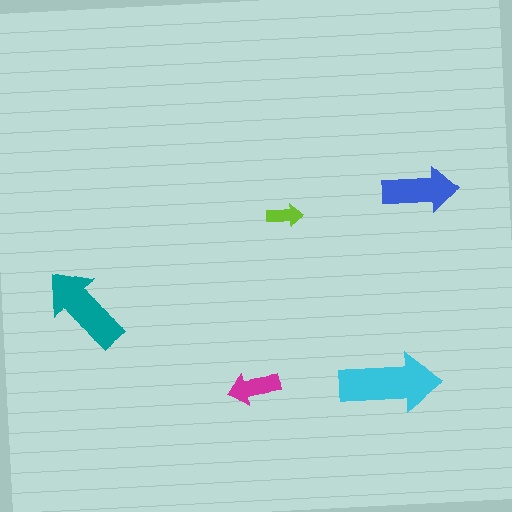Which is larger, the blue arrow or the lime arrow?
The blue one.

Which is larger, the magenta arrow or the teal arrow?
The teal one.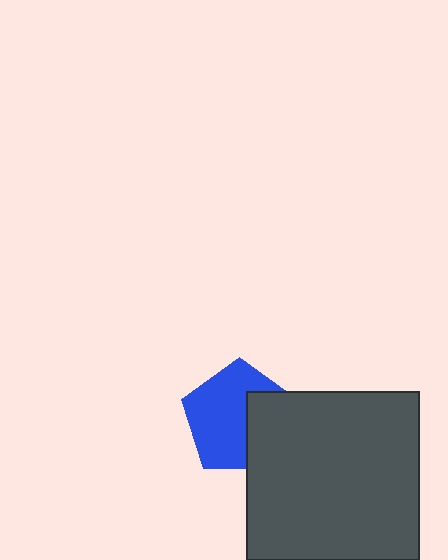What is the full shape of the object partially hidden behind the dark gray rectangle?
The partially hidden object is a blue pentagon.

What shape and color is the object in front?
The object in front is a dark gray rectangle.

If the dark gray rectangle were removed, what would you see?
You would see the complete blue pentagon.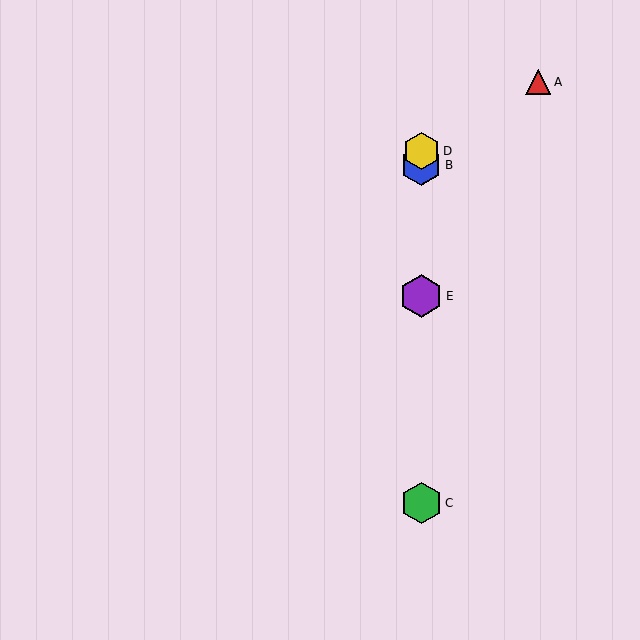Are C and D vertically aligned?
Yes, both are at x≈421.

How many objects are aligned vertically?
4 objects (B, C, D, E) are aligned vertically.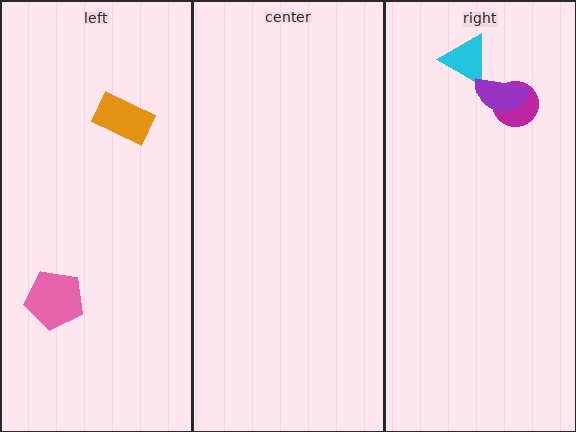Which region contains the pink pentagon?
The left region.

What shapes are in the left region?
The orange rectangle, the pink pentagon.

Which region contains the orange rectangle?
The left region.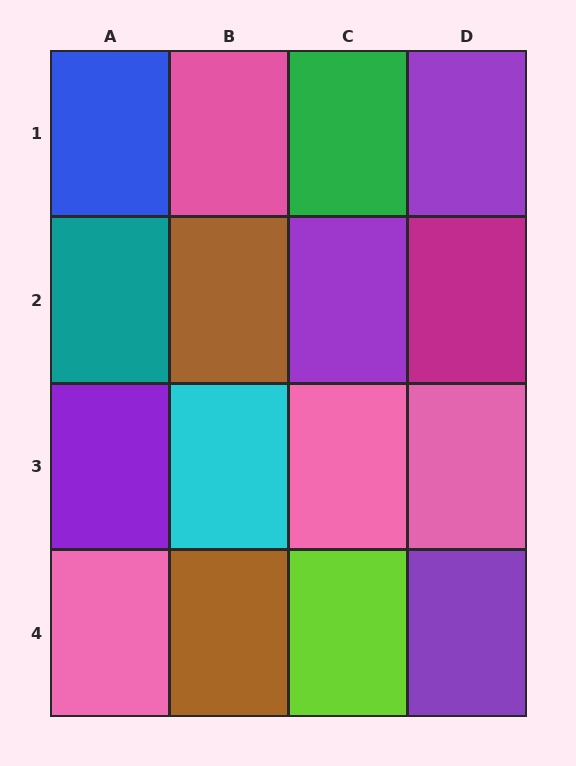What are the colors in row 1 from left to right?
Blue, pink, green, purple.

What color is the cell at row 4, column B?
Brown.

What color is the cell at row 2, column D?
Magenta.